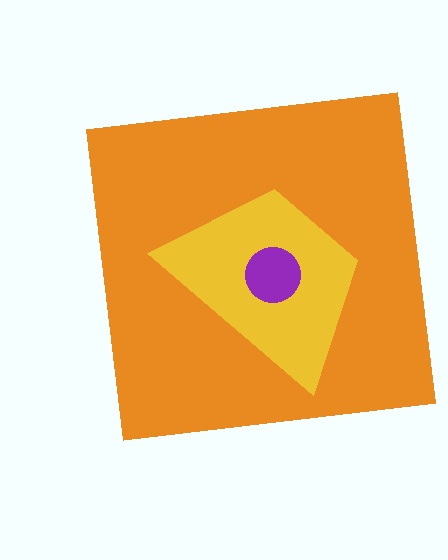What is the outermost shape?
The orange square.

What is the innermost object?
The purple circle.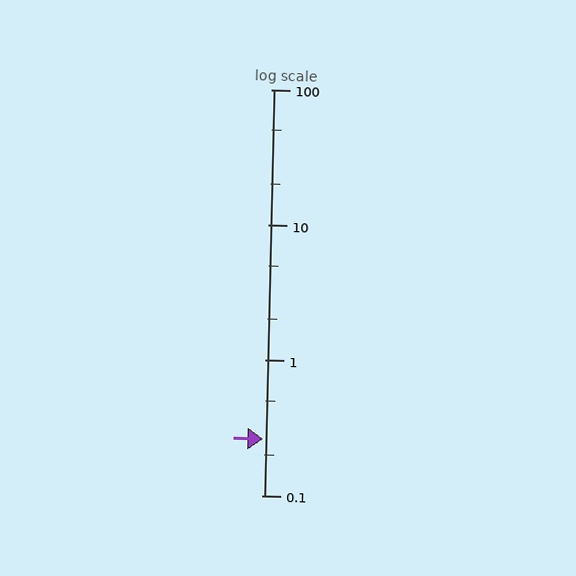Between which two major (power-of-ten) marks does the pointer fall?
The pointer is between 0.1 and 1.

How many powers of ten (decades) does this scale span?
The scale spans 3 decades, from 0.1 to 100.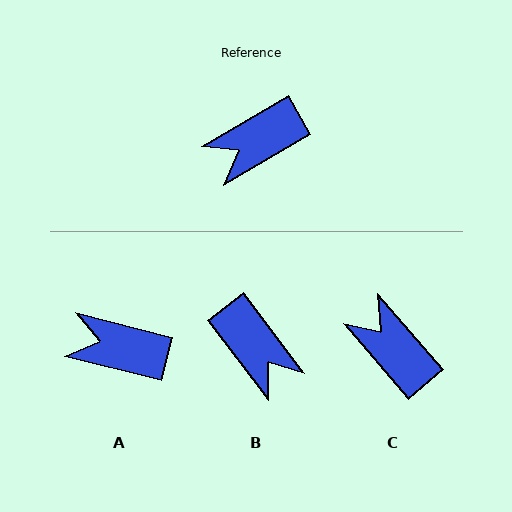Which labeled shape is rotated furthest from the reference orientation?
B, about 97 degrees away.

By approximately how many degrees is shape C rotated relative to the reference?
Approximately 79 degrees clockwise.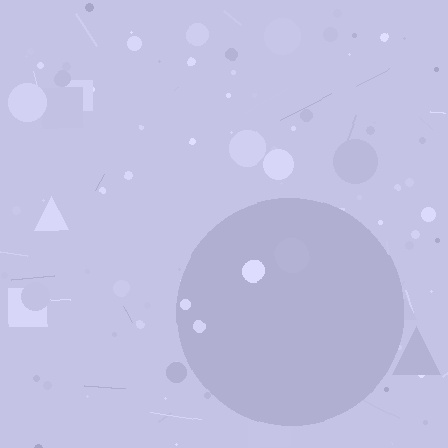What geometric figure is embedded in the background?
A circle is embedded in the background.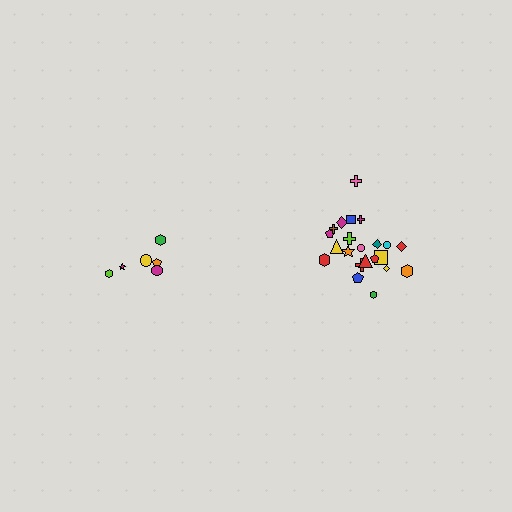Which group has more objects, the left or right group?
The right group.